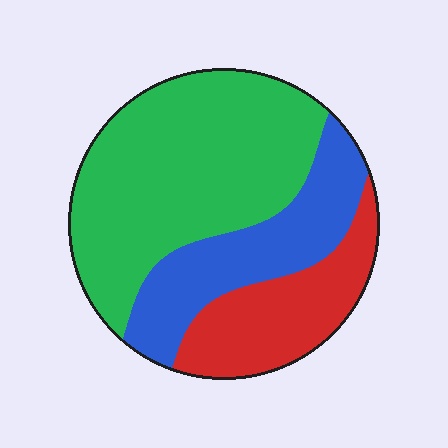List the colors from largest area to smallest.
From largest to smallest: green, blue, red.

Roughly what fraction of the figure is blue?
Blue covers roughly 25% of the figure.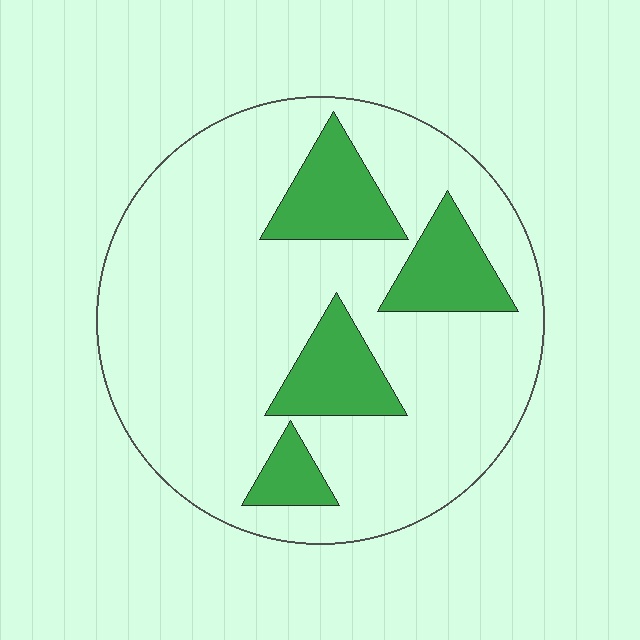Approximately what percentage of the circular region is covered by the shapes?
Approximately 20%.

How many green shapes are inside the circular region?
4.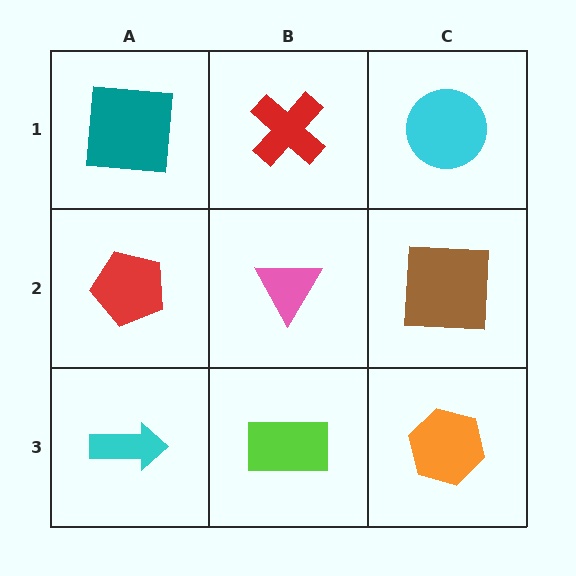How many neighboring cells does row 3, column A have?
2.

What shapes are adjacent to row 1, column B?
A pink triangle (row 2, column B), a teal square (row 1, column A), a cyan circle (row 1, column C).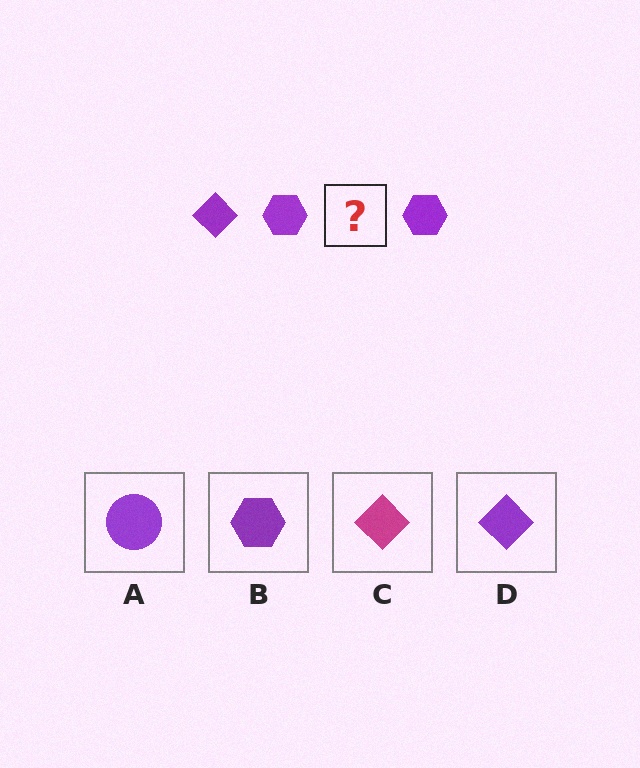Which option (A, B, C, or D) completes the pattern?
D.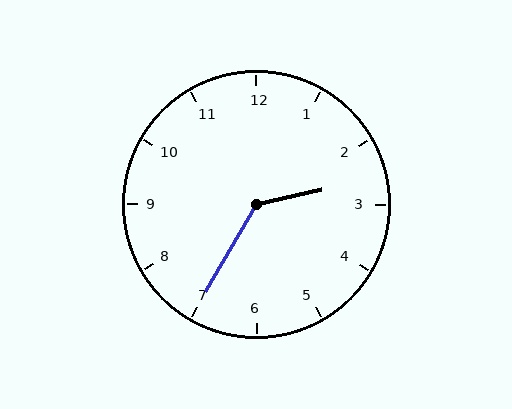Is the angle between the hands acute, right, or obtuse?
It is obtuse.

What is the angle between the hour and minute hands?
Approximately 132 degrees.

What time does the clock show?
2:35.